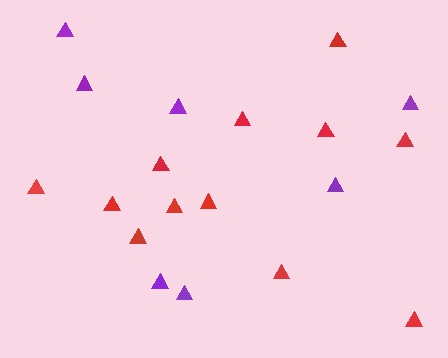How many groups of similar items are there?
There are 2 groups: one group of red triangles (12) and one group of purple triangles (7).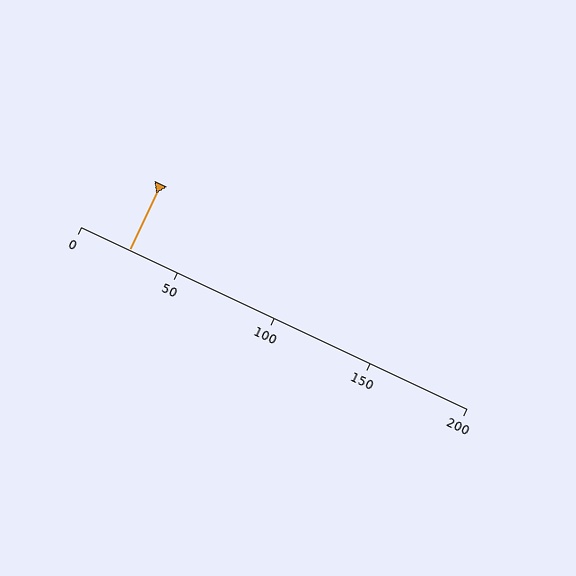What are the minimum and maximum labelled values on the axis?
The axis runs from 0 to 200.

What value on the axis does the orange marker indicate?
The marker indicates approximately 25.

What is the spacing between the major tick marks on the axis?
The major ticks are spaced 50 apart.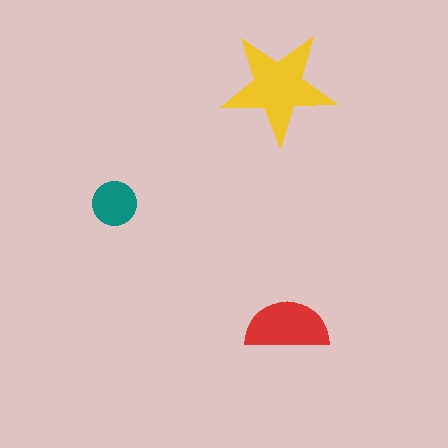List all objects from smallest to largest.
The teal circle, the red semicircle, the yellow star.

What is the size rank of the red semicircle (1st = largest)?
2nd.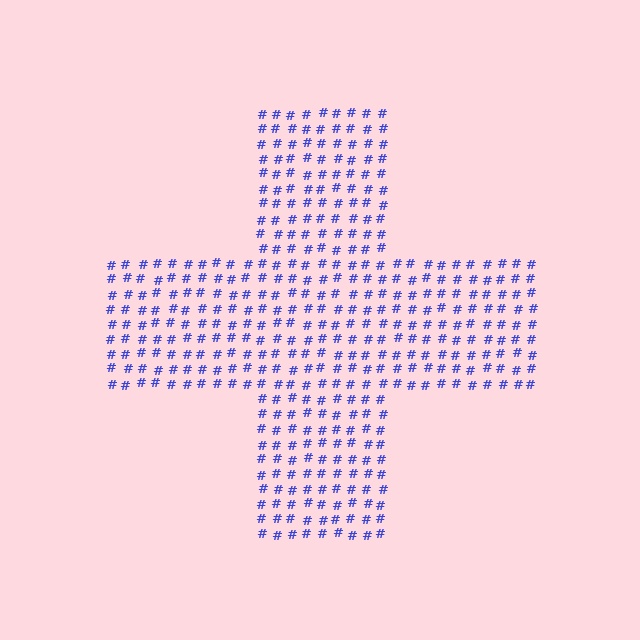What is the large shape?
The large shape is a cross.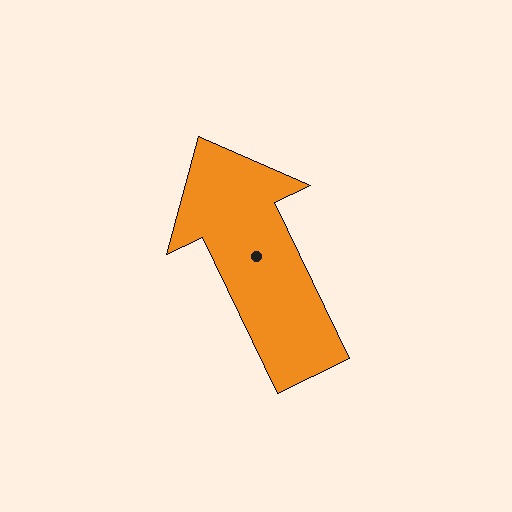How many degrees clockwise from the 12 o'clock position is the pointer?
Approximately 334 degrees.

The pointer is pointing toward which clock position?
Roughly 11 o'clock.